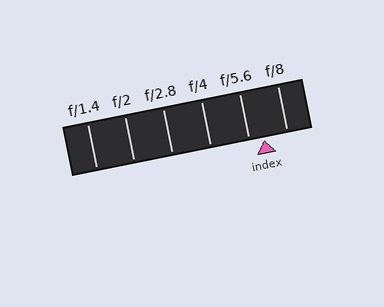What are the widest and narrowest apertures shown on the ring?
The widest aperture shown is f/1.4 and the narrowest is f/8.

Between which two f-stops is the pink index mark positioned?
The index mark is between f/5.6 and f/8.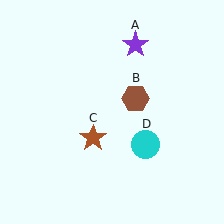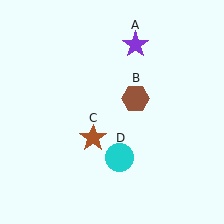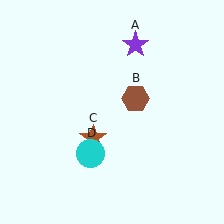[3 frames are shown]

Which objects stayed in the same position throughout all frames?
Purple star (object A) and brown hexagon (object B) and brown star (object C) remained stationary.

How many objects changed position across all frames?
1 object changed position: cyan circle (object D).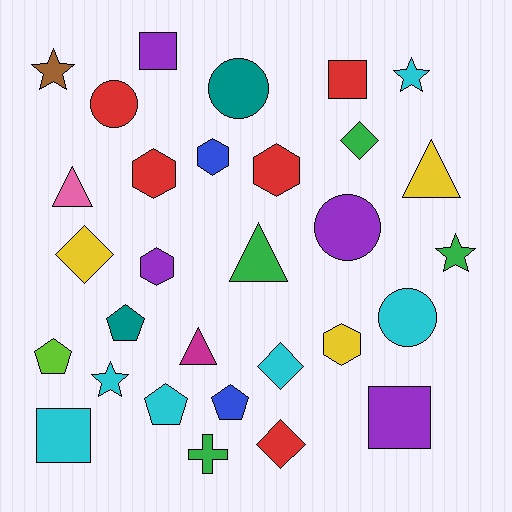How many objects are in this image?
There are 30 objects.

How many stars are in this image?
There are 4 stars.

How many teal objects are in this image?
There are 2 teal objects.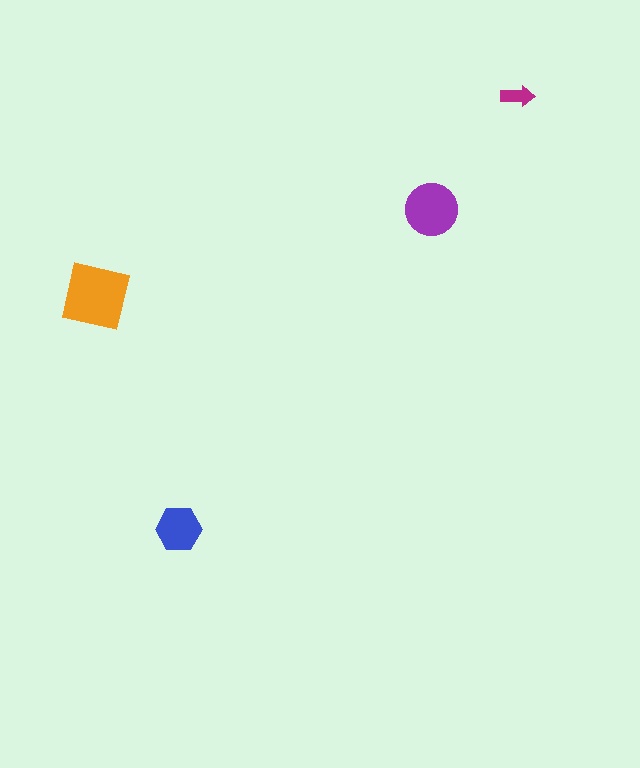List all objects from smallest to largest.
The magenta arrow, the blue hexagon, the purple circle, the orange square.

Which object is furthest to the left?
The orange square is leftmost.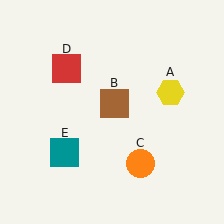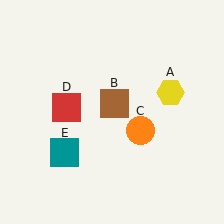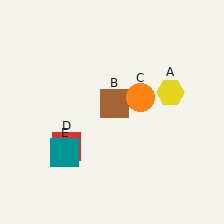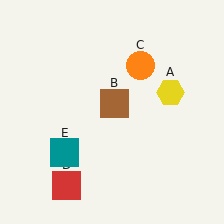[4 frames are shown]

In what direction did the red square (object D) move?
The red square (object D) moved down.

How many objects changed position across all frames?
2 objects changed position: orange circle (object C), red square (object D).